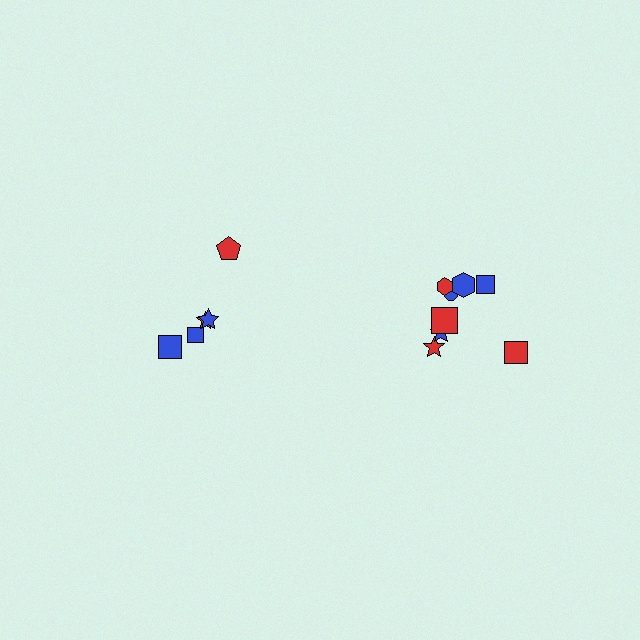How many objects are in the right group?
There are 8 objects.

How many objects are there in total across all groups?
There are 13 objects.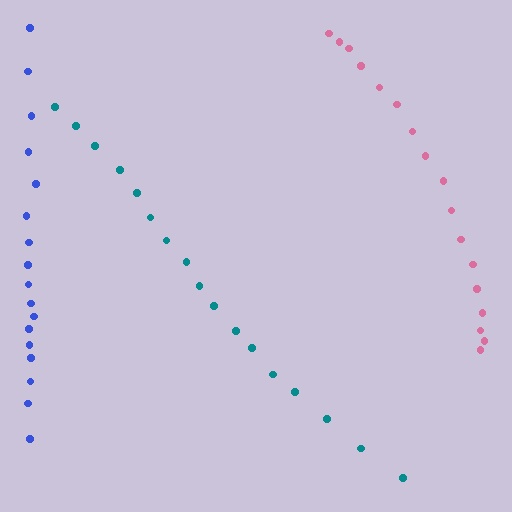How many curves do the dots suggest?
There are 3 distinct paths.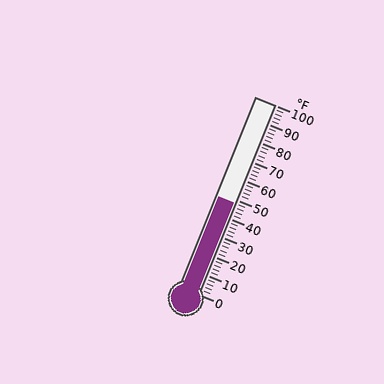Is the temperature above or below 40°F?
The temperature is above 40°F.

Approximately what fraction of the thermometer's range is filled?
The thermometer is filled to approximately 50% of its range.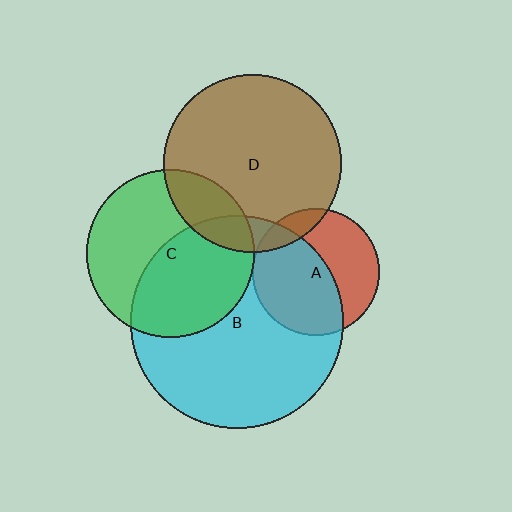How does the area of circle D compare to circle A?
Approximately 2.0 times.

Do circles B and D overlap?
Yes.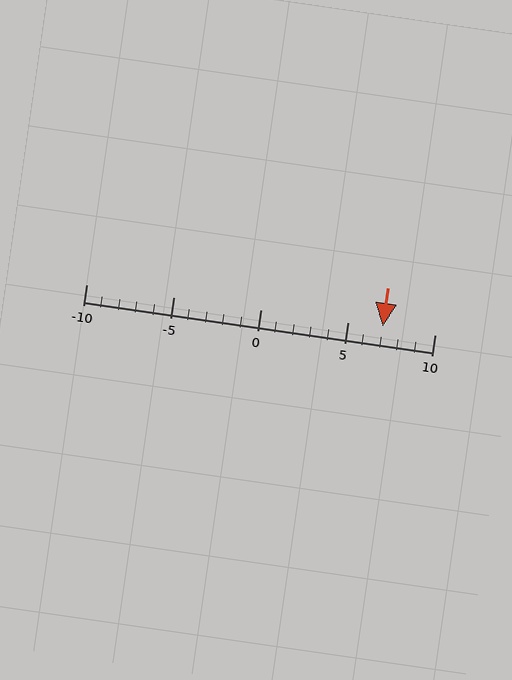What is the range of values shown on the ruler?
The ruler shows values from -10 to 10.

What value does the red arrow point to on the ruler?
The red arrow points to approximately 7.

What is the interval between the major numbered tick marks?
The major tick marks are spaced 5 units apart.